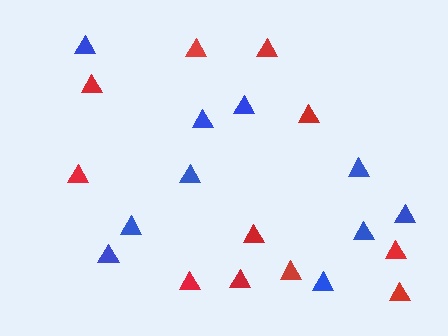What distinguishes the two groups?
There are 2 groups: one group of blue triangles (10) and one group of red triangles (11).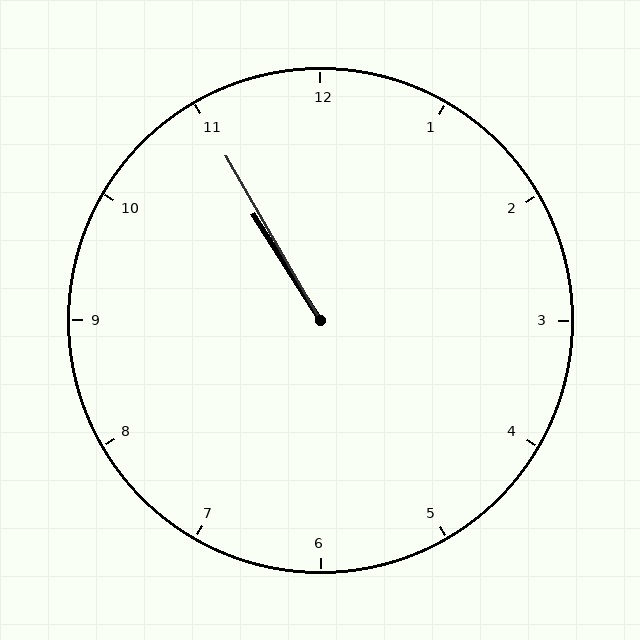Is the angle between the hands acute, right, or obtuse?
It is acute.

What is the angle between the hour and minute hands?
Approximately 2 degrees.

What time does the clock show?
10:55.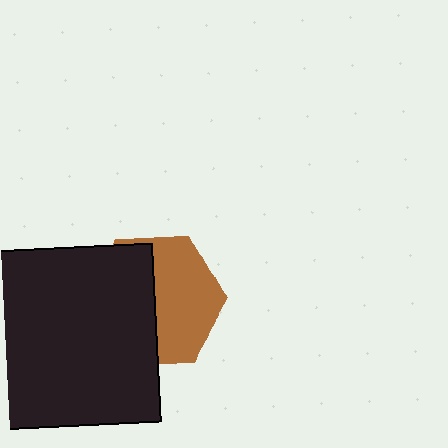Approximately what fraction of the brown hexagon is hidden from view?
Roughly 49% of the brown hexagon is hidden behind the black square.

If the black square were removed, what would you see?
You would see the complete brown hexagon.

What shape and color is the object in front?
The object in front is a black square.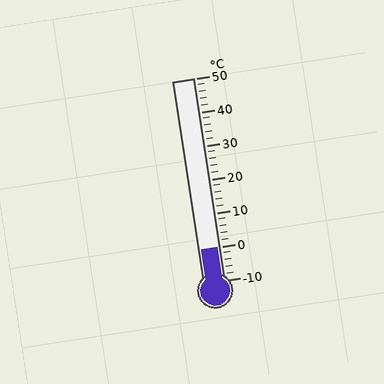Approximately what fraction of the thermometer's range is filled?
The thermometer is filled to approximately 15% of its range.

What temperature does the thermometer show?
The thermometer shows approximately 0°C.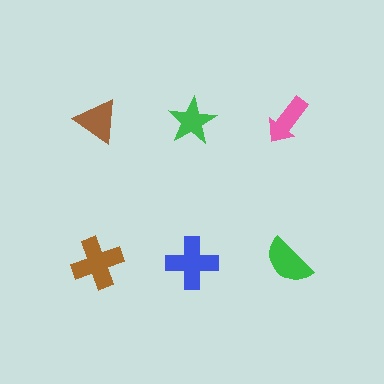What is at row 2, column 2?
A blue cross.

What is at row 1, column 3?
A pink arrow.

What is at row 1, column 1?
A brown triangle.